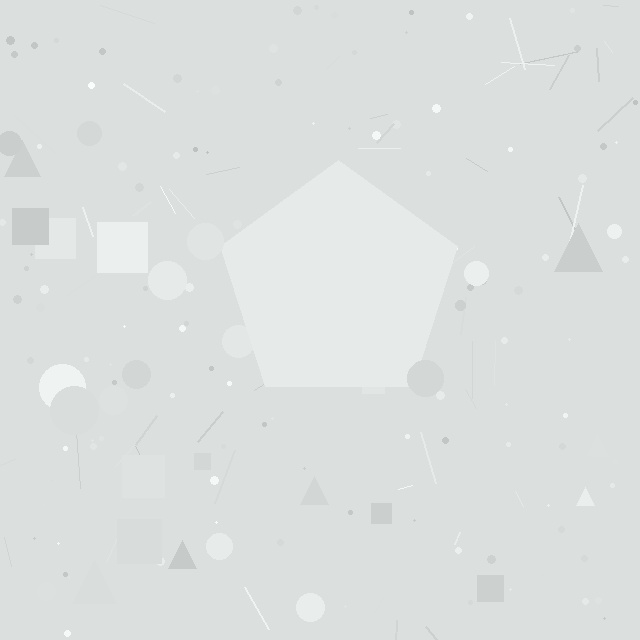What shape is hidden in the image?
A pentagon is hidden in the image.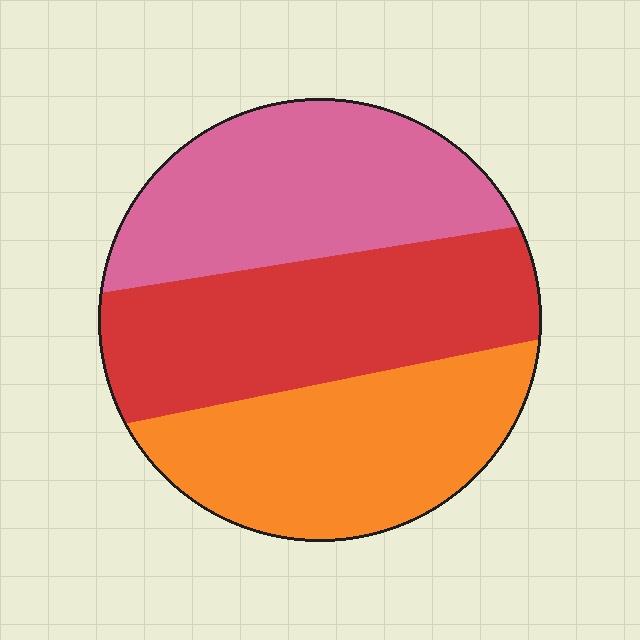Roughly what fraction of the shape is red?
Red covers about 35% of the shape.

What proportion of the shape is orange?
Orange covers around 30% of the shape.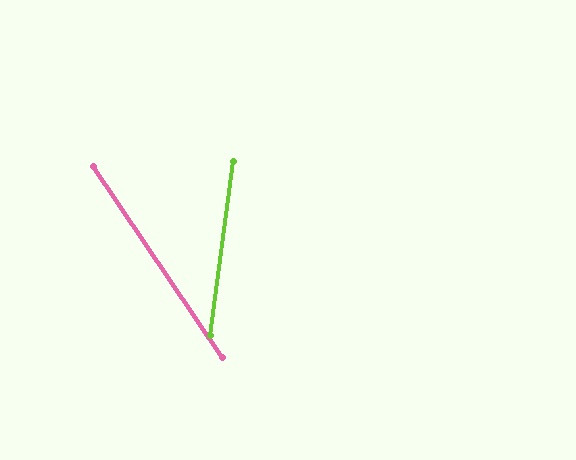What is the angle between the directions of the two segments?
Approximately 42 degrees.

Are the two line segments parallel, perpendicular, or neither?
Neither parallel nor perpendicular — they differ by about 42°.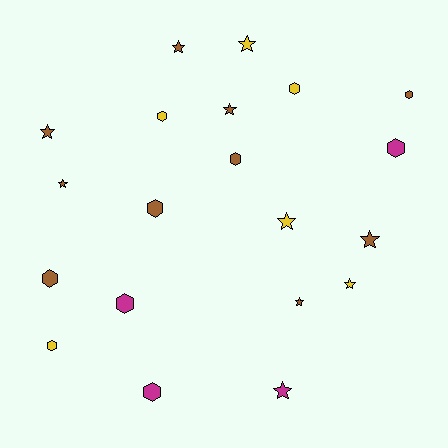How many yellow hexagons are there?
There are 3 yellow hexagons.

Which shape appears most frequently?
Star, with 10 objects.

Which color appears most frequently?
Brown, with 10 objects.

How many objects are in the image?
There are 20 objects.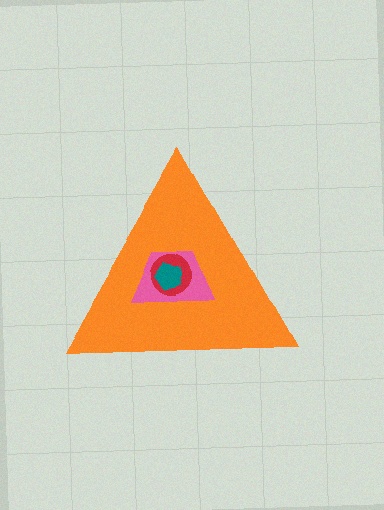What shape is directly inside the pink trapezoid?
The red circle.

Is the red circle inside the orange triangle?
Yes.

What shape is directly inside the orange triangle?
The pink trapezoid.